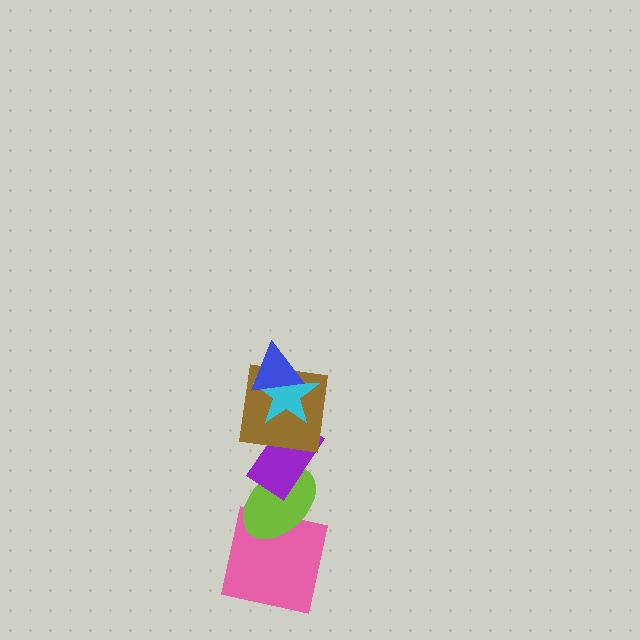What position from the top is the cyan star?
The cyan star is 2nd from the top.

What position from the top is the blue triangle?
The blue triangle is 1st from the top.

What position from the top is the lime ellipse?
The lime ellipse is 5th from the top.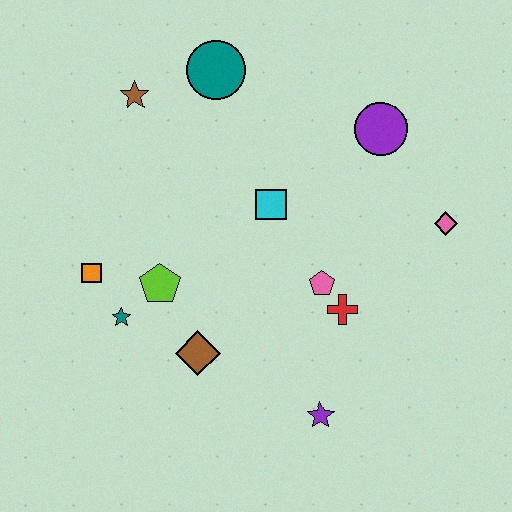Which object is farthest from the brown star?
The purple star is farthest from the brown star.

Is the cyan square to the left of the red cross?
Yes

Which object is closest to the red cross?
The pink pentagon is closest to the red cross.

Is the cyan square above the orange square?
Yes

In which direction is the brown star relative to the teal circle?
The brown star is to the left of the teal circle.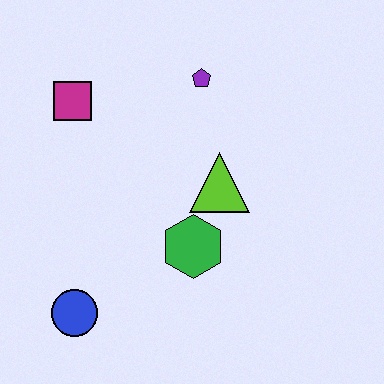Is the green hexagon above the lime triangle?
No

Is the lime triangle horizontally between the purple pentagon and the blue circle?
No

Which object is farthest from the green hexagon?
The magenta square is farthest from the green hexagon.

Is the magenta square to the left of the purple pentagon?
Yes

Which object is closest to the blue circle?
The green hexagon is closest to the blue circle.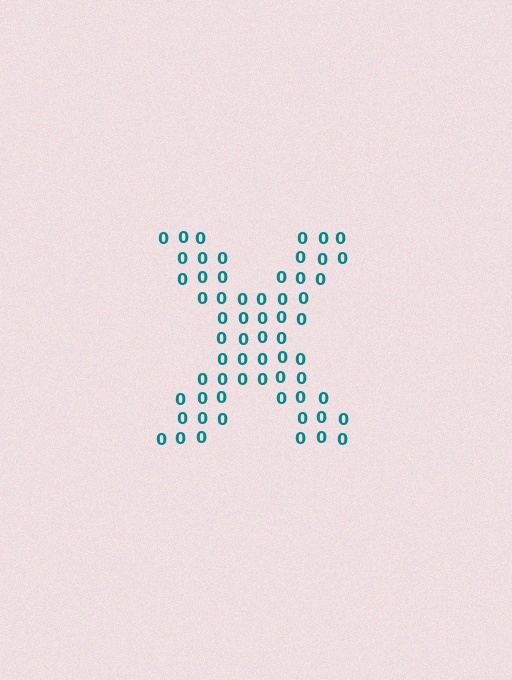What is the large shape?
The large shape is the letter X.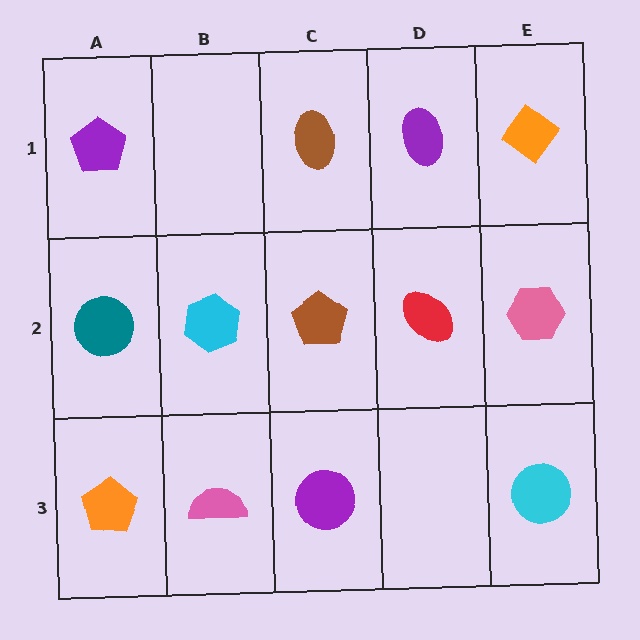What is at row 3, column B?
A pink semicircle.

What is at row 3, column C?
A purple circle.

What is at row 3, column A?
An orange pentagon.